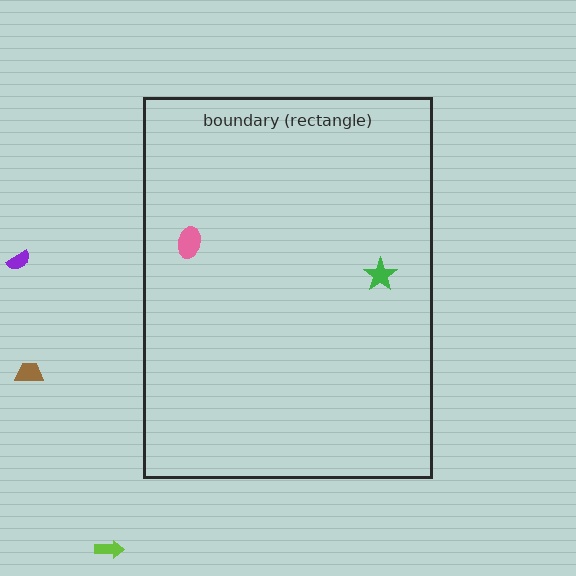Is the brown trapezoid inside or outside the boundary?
Outside.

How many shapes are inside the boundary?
2 inside, 3 outside.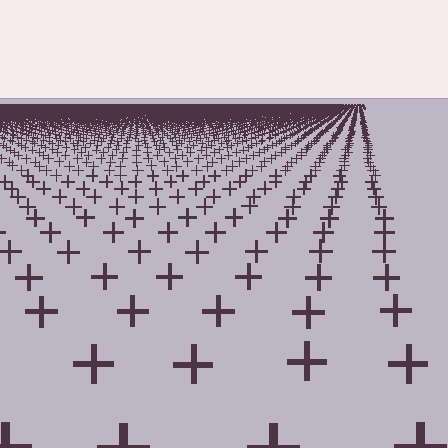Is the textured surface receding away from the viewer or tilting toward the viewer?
The surface is receding away from the viewer. Texture elements get smaller and denser toward the top.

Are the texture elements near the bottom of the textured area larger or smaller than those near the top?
Larger. Near the bottom, elements are closer to the viewer and appear at a bigger on-screen size.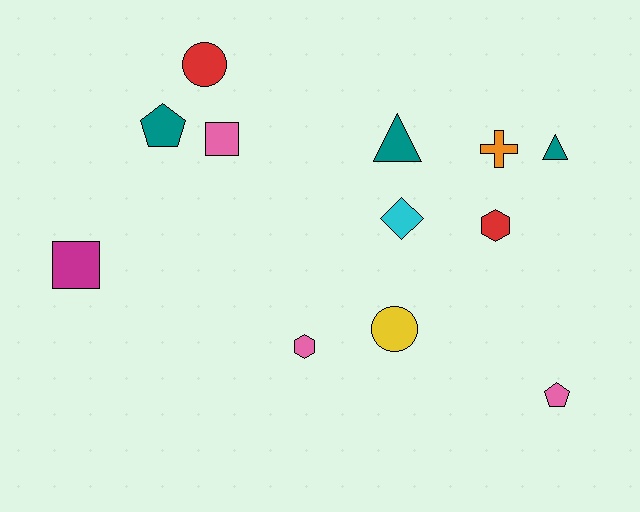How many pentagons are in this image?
There are 2 pentagons.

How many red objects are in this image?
There are 2 red objects.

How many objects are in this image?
There are 12 objects.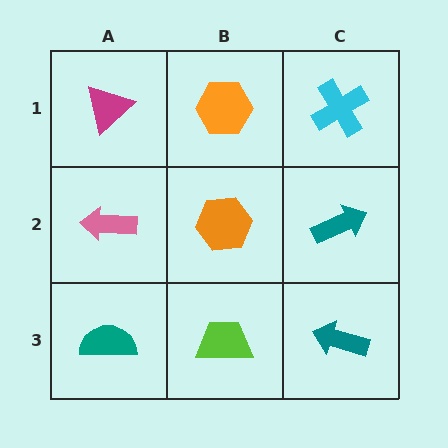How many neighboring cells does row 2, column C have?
3.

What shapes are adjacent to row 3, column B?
An orange hexagon (row 2, column B), a teal semicircle (row 3, column A), a teal arrow (row 3, column C).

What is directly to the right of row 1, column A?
An orange hexagon.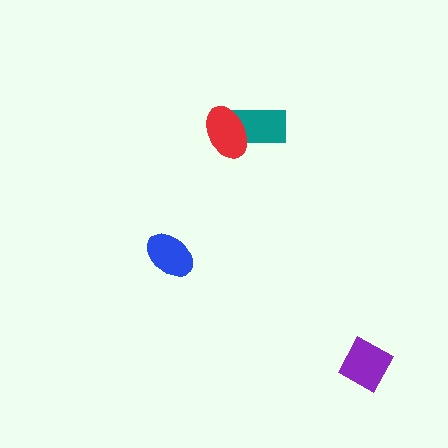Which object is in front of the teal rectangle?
The red ellipse is in front of the teal rectangle.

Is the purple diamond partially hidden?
No, no other shape covers it.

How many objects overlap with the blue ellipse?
0 objects overlap with the blue ellipse.